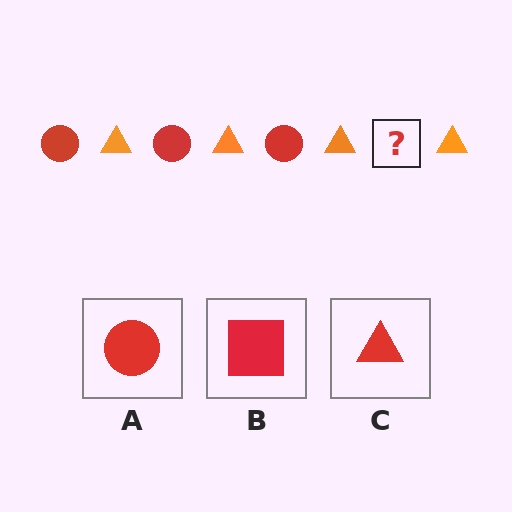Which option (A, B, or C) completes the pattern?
A.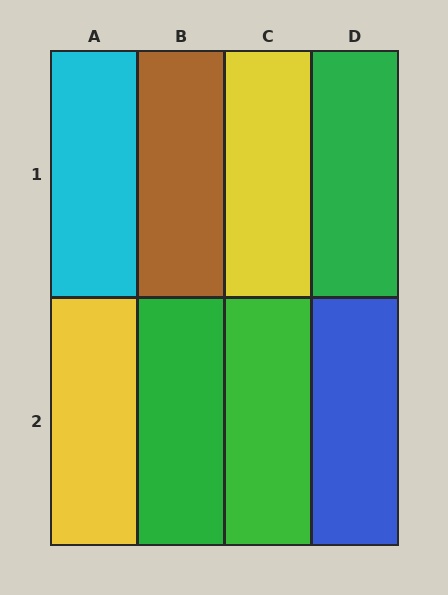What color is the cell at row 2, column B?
Green.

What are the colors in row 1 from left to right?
Cyan, brown, yellow, green.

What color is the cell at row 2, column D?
Blue.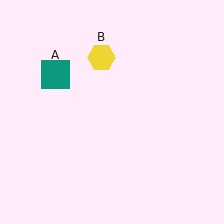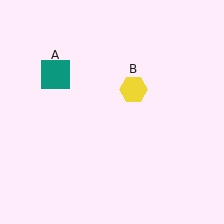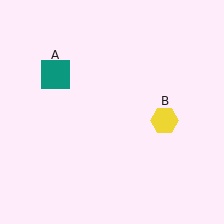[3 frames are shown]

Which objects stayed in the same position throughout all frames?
Teal square (object A) remained stationary.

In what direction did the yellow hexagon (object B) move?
The yellow hexagon (object B) moved down and to the right.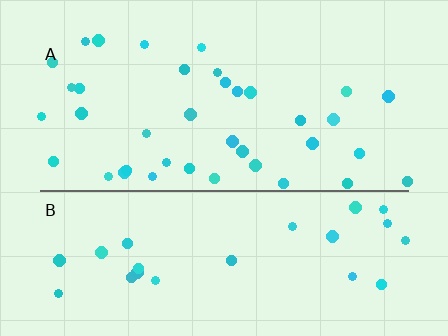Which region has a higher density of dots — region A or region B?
A (the top).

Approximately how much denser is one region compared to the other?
Approximately 1.5× — region A over region B.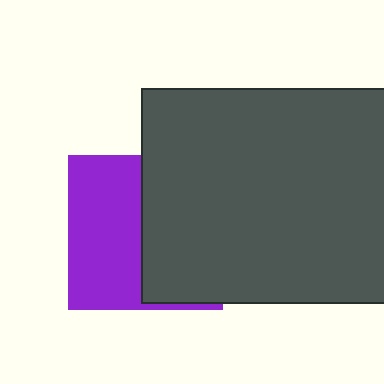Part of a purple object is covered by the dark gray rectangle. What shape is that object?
It is a square.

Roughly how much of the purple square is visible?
About half of it is visible (roughly 49%).